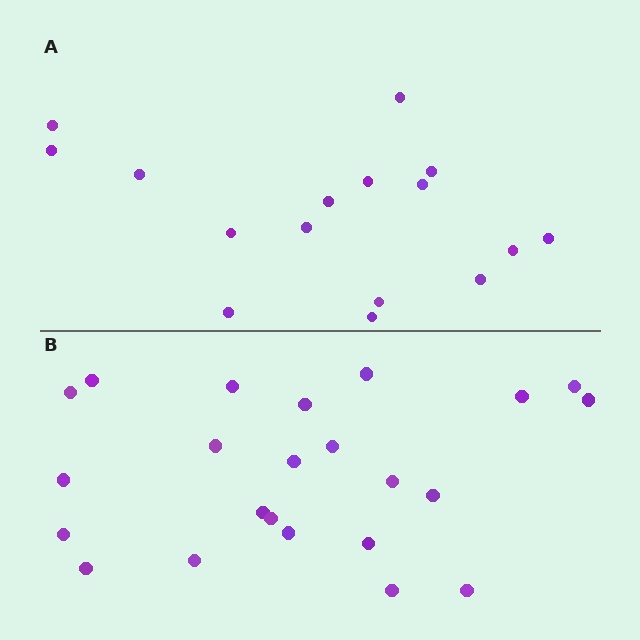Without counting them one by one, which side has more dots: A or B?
Region B (the bottom region) has more dots.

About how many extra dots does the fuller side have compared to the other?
Region B has roughly 8 or so more dots than region A.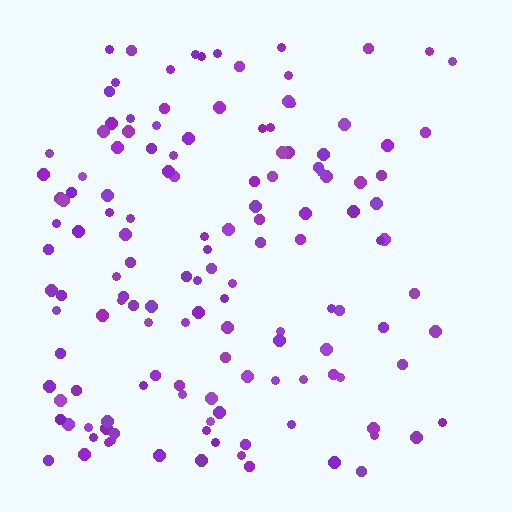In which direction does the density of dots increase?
From right to left, with the left side densest.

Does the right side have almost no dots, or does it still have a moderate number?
Still a moderate number, just noticeably fewer than the left.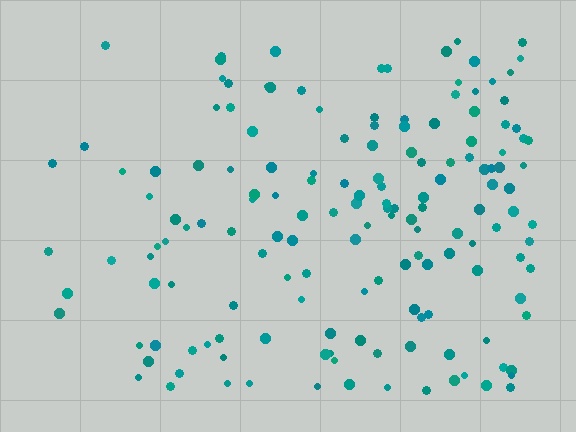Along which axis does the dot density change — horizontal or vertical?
Horizontal.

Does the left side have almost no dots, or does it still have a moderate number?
Still a moderate number, just noticeably fewer than the right.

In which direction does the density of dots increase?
From left to right, with the right side densest.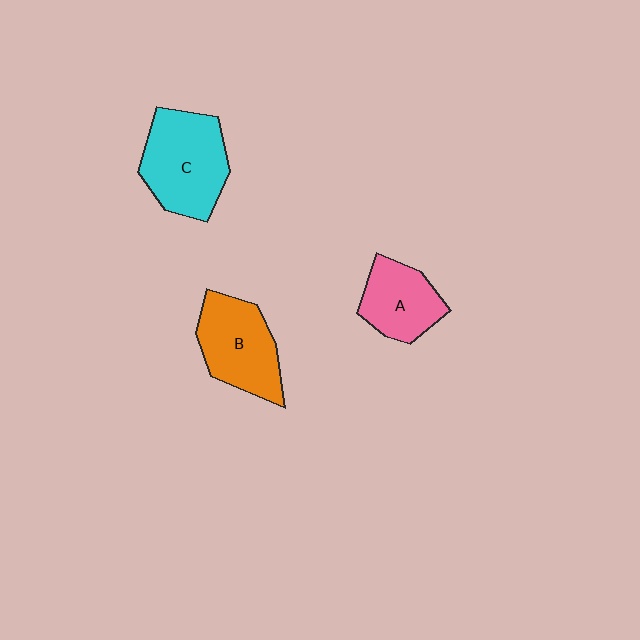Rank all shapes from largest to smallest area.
From largest to smallest: C (cyan), B (orange), A (pink).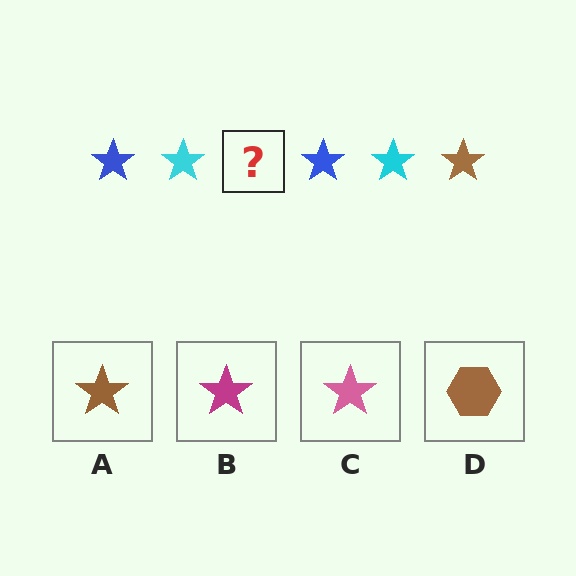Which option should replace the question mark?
Option A.